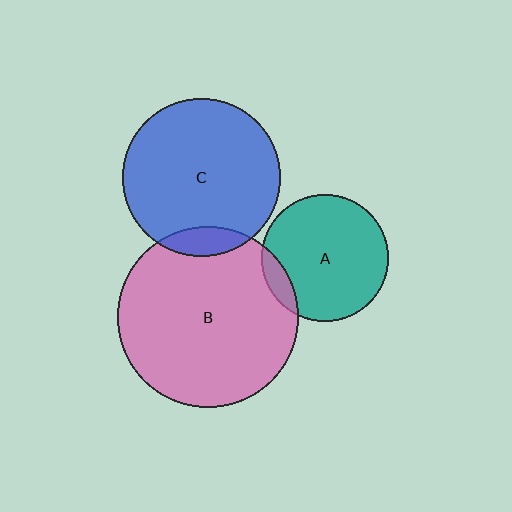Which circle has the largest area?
Circle B (pink).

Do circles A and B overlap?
Yes.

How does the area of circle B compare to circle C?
Approximately 1.3 times.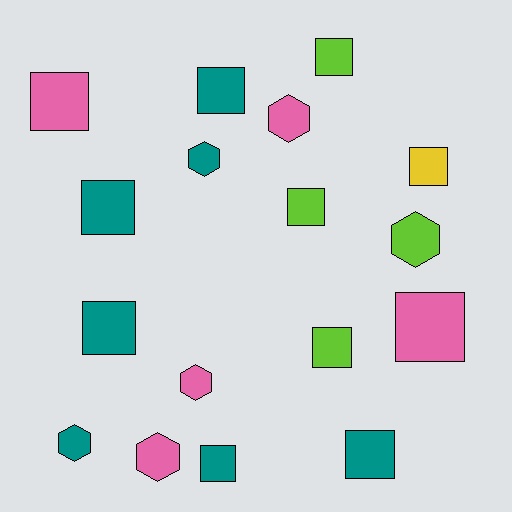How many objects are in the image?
There are 17 objects.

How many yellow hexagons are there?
There are no yellow hexagons.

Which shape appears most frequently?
Square, with 11 objects.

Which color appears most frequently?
Teal, with 7 objects.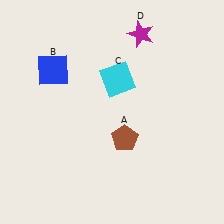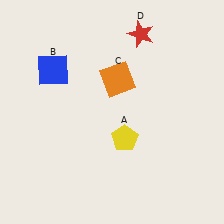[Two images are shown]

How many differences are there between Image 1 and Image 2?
There are 3 differences between the two images.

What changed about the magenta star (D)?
In Image 1, D is magenta. In Image 2, it changed to red.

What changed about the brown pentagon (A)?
In Image 1, A is brown. In Image 2, it changed to yellow.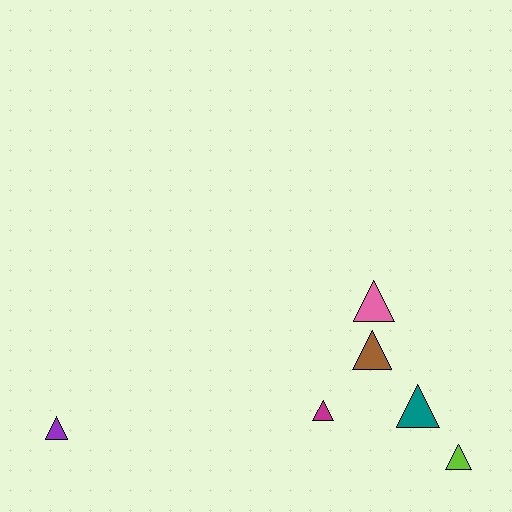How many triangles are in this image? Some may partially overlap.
There are 6 triangles.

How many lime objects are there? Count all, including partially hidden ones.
There is 1 lime object.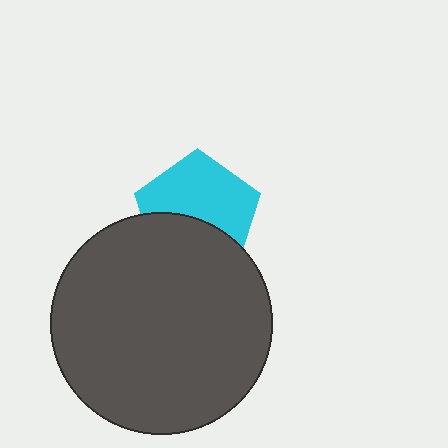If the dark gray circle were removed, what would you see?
You would see the complete cyan pentagon.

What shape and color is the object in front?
The object in front is a dark gray circle.